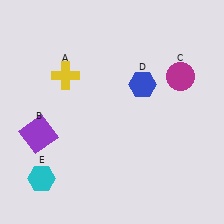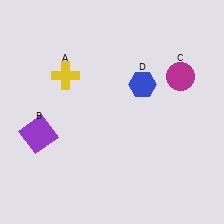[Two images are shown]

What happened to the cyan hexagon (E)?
The cyan hexagon (E) was removed in Image 2. It was in the bottom-left area of Image 1.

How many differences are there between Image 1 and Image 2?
There is 1 difference between the two images.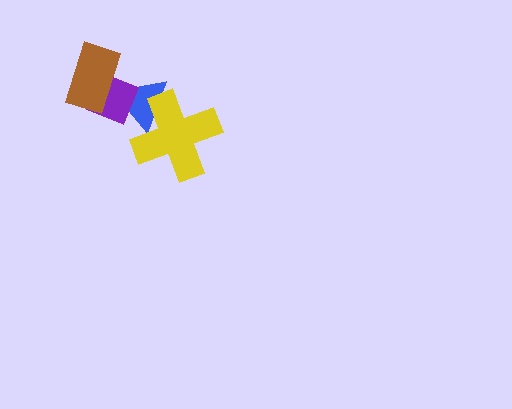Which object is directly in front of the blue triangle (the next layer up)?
The purple diamond is directly in front of the blue triangle.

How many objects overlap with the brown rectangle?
2 objects overlap with the brown rectangle.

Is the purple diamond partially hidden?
Yes, it is partially covered by another shape.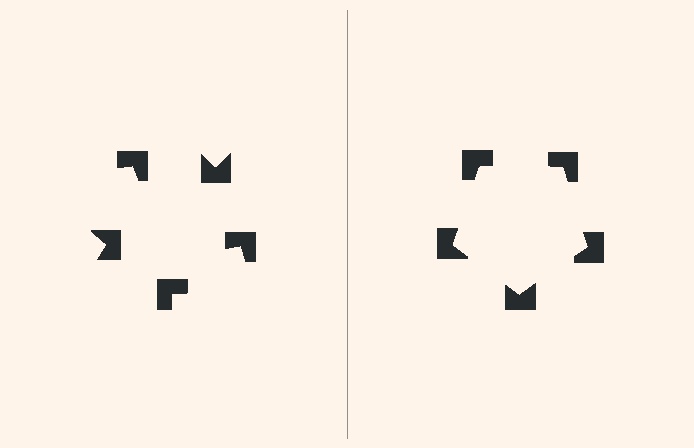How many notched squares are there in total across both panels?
10 — 5 on each side.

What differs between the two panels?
The notched squares are positioned identically on both sides; only the wedge orientations differ. On the right they align to a pentagon; on the left they are misaligned.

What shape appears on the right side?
An illusory pentagon.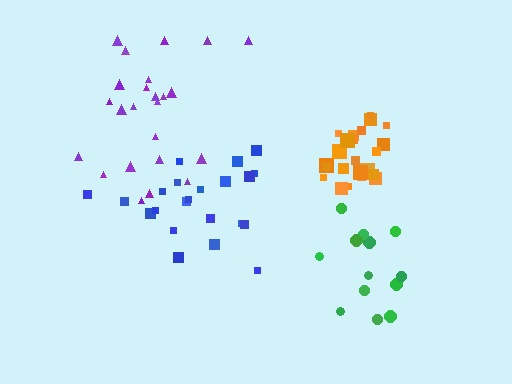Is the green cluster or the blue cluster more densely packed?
Green.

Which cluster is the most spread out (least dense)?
Purple.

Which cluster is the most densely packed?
Orange.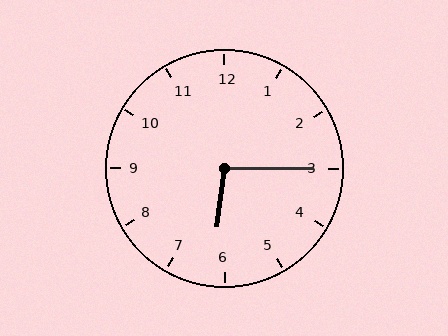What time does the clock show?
6:15.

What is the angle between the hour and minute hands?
Approximately 98 degrees.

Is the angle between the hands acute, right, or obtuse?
It is obtuse.